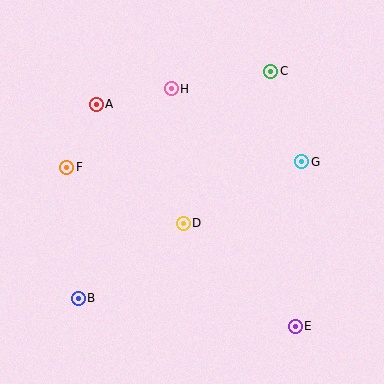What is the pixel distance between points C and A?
The distance between C and A is 178 pixels.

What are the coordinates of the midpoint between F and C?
The midpoint between F and C is at (169, 119).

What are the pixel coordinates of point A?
Point A is at (96, 104).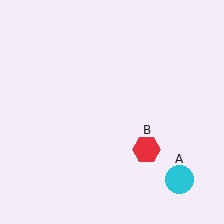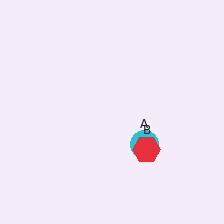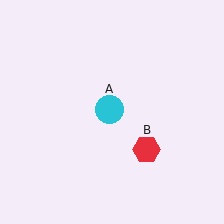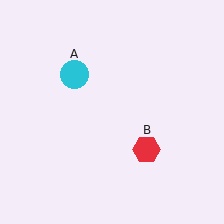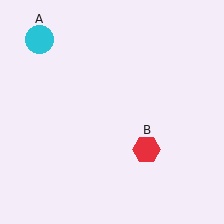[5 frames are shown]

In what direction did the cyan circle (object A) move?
The cyan circle (object A) moved up and to the left.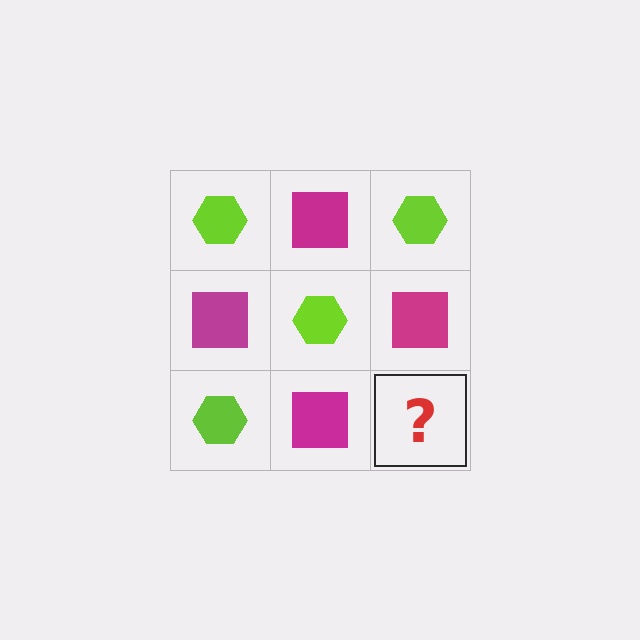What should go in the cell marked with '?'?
The missing cell should contain a lime hexagon.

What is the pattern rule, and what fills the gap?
The rule is that it alternates lime hexagon and magenta square in a checkerboard pattern. The gap should be filled with a lime hexagon.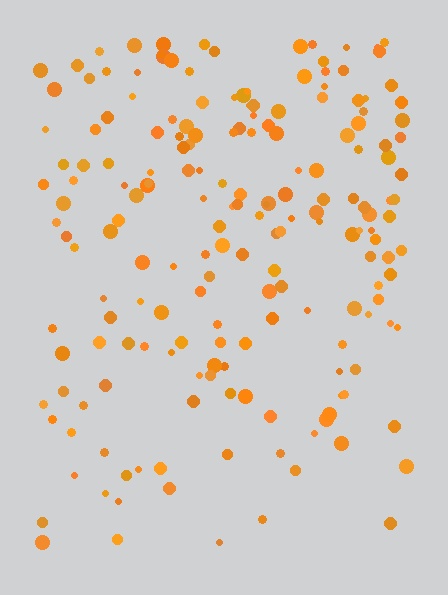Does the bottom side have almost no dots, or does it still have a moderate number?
Still a moderate number, just noticeably fewer than the top.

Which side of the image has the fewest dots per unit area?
The bottom.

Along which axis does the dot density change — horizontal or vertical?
Vertical.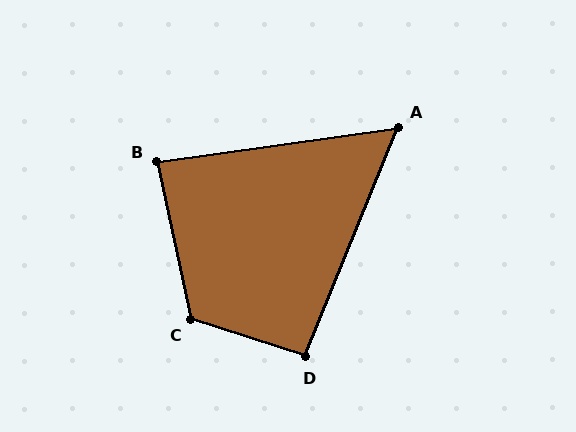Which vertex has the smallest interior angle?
A, at approximately 60 degrees.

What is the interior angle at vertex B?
Approximately 86 degrees (approximately right).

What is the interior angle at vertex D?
Approximately 94 degrees (approximately right).